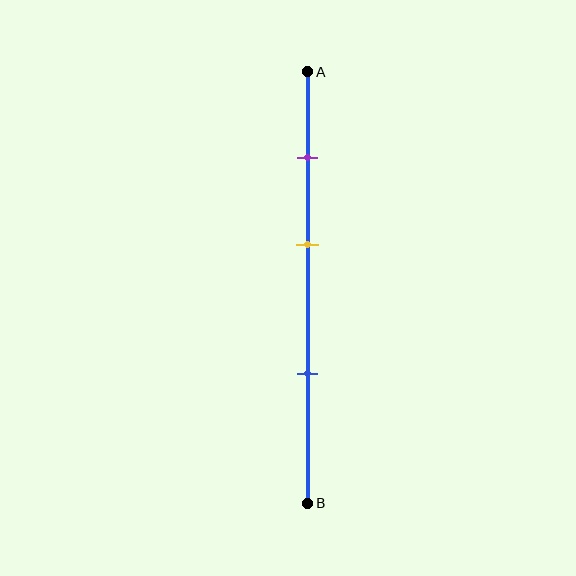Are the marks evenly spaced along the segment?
Yes, the marks are approximately evenly spaced.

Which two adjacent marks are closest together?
The purple and yellow marks are the closest adjacent pair.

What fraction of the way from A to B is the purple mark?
The purple mark is approximately 20% (0.2) of the way from A to B.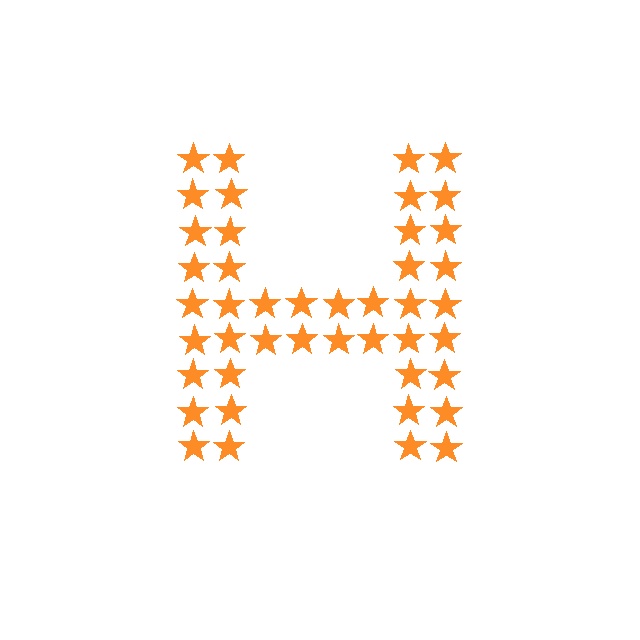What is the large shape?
The large shape is the letter H.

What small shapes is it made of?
It is made of small stars.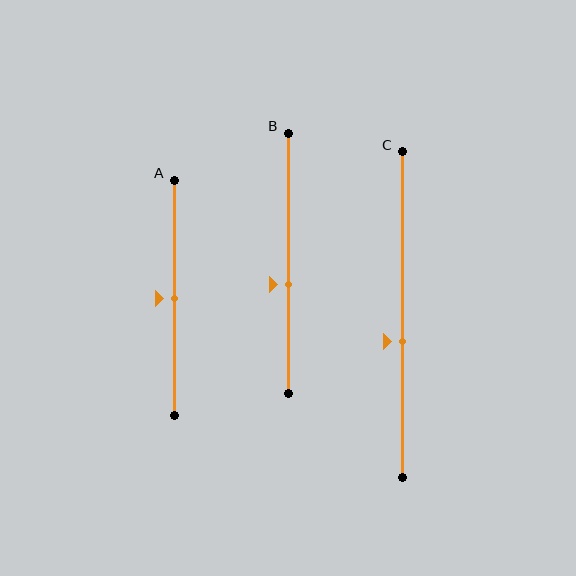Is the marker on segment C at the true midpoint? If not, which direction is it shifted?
No, the marker on segment C is shifted downward by about 8% of the segment length.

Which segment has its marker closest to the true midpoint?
Segment A has its marker closest to the true midpoint.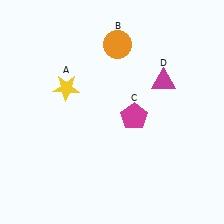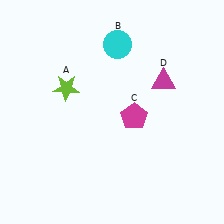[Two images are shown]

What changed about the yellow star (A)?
In Image 1, A is yellow. In Image 2, it changed to lime.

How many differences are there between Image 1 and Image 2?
There are 2 differences between the two images.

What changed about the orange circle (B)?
In Image 1, B is orange. In Image 2, it changed to cyan.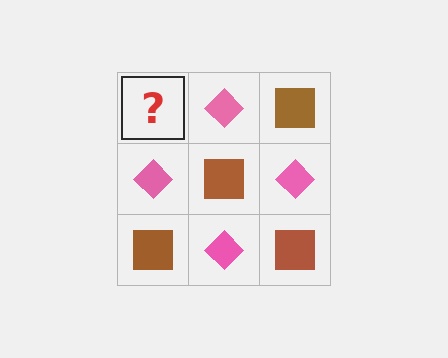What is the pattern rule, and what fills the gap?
The rule is that it alternates brown square and pink diamond in a checkerboard pattern. The gap should be filled with a brown square.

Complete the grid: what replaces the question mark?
The question mark should be replaced with a brown square.